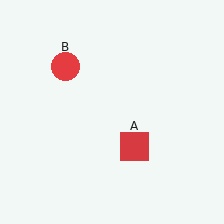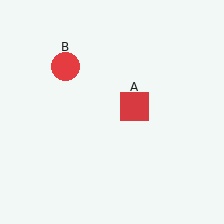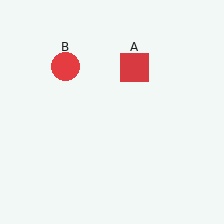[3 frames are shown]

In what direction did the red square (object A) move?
The red square (object A) moved up.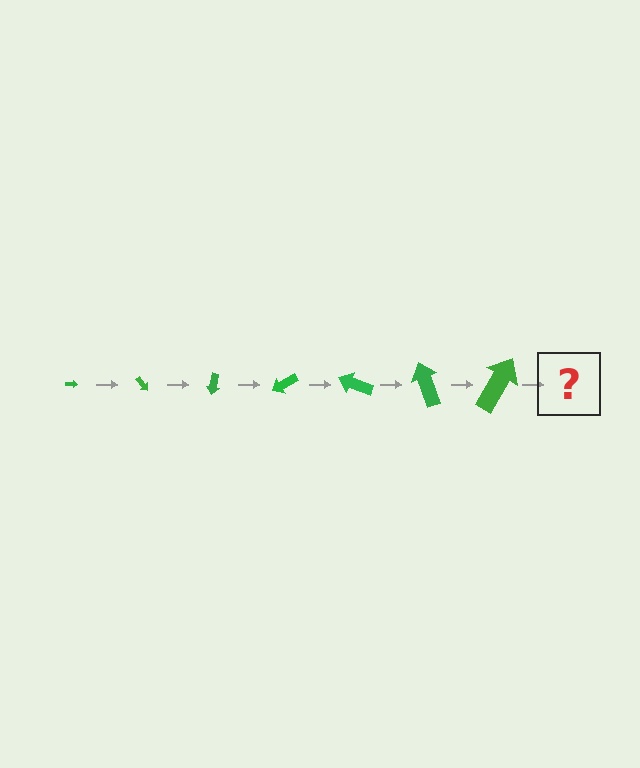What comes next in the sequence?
The next element should be an arrow, larger than the previous one and rotated 350 degrees from the start.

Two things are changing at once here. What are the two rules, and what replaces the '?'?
The two rules are that the arrow grows larger each step and it rotates 50 degrees each step. The '?' should be an arrow, larger than the previous one and rotated 350 degrees from the start.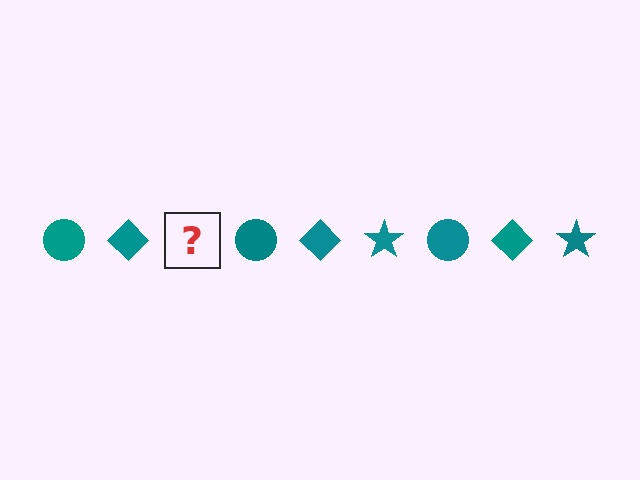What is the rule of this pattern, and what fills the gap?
The rule is that the pattern cycles through circle, diamond, star shapes in teal. The gap should be filled with a teal star.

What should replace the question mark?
The question mark should be replaced with a teal star.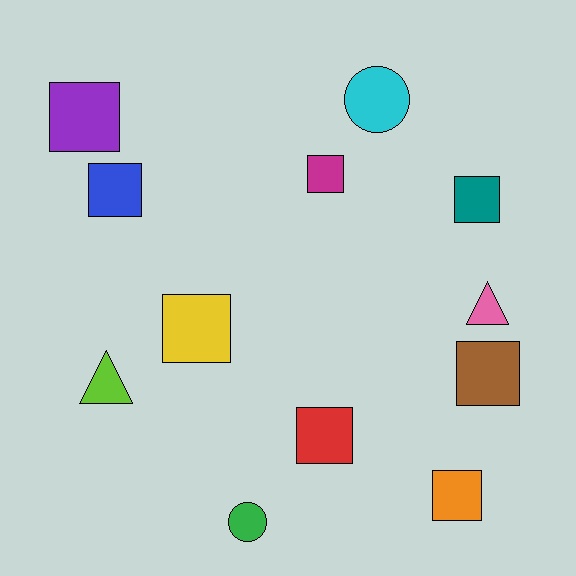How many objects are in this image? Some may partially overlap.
There are 12 objects.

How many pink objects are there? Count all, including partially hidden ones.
There is 1 pink object.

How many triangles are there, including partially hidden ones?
There are 2 triangles.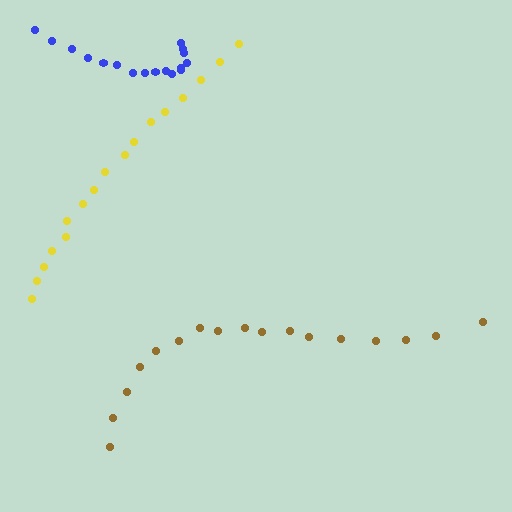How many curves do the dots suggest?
There are 3 distinct paths.